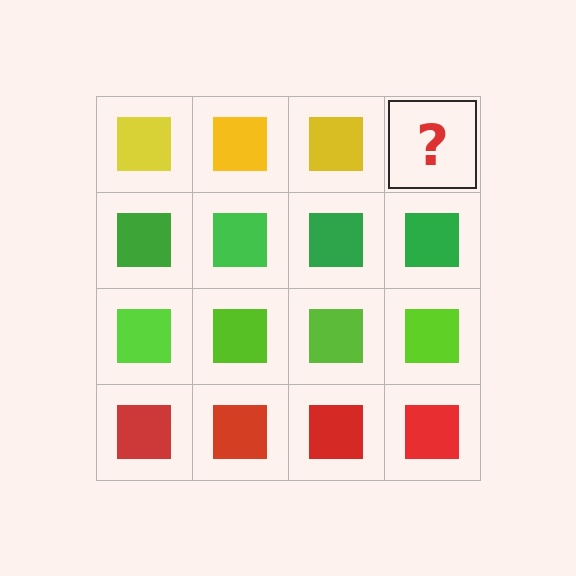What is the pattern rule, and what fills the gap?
The rule is that each row has a consistent color. The gap should be filled with a yellow square.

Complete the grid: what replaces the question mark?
The question mark should be replaced with a yellow square.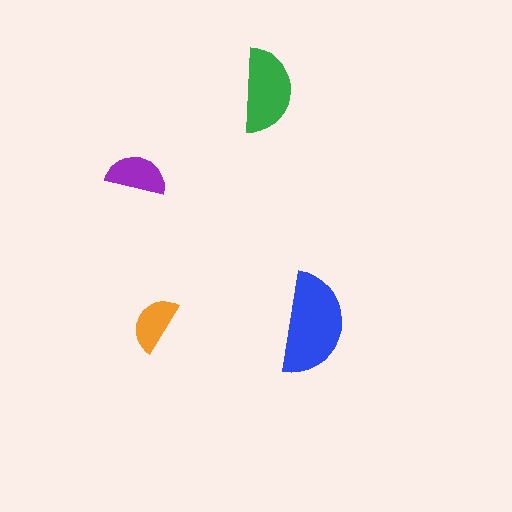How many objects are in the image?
There are 4 objects in the image.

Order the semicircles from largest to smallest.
the blue one, the green one, the purple one, the orange one.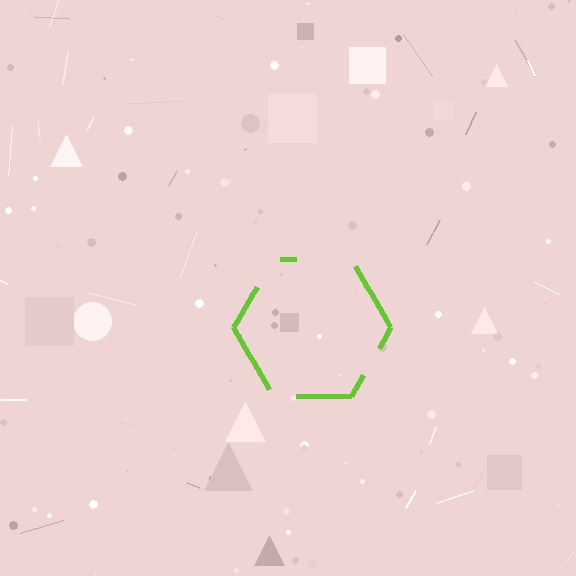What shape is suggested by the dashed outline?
The dashed outline suggests a hexagon.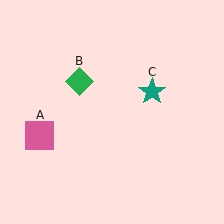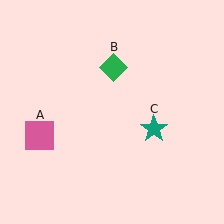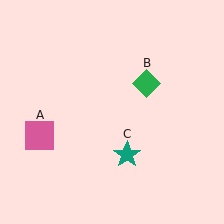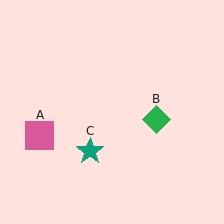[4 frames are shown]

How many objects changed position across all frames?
2 objects changed position: green diamond (object B), teal star (object C).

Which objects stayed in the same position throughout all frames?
Pink square (object A) remained stationary.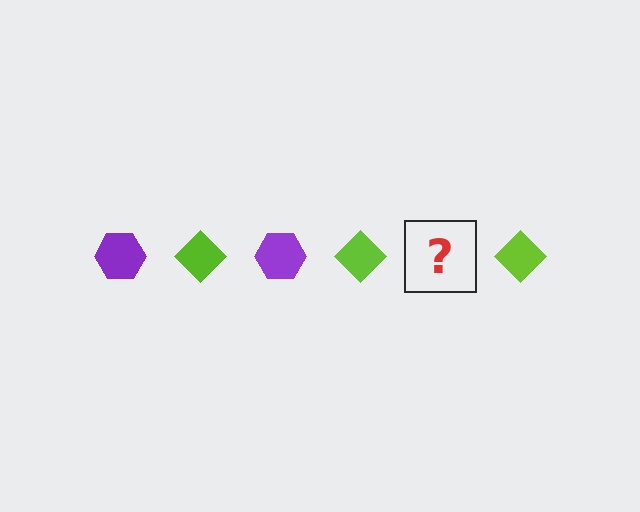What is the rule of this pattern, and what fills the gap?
The rule is that the pattern alternates between purple hexagon and lime diamond. The gap should be filled with a purple hexagon.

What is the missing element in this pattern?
The missing element is a purple hexagon.